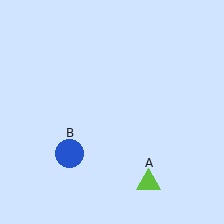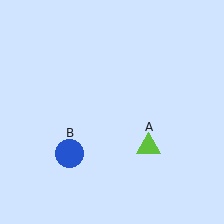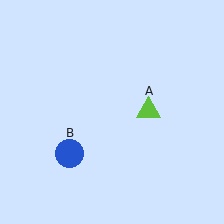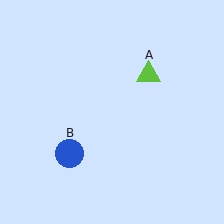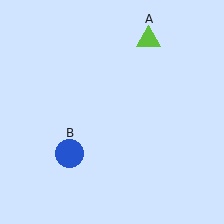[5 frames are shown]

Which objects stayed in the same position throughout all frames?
Blue circle (object B) remained stationary.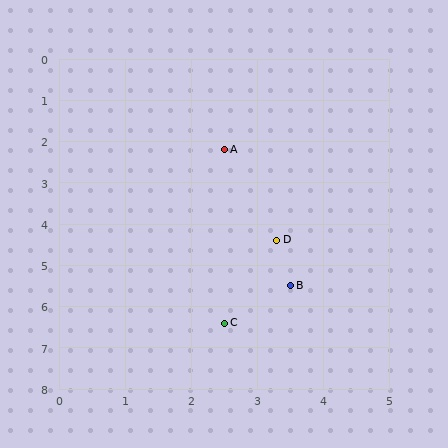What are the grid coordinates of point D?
Point D is at approximately (3.3, 4.4).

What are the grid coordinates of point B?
Point B is at approximately (3.5, 5.5).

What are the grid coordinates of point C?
Point C is at approximately (2.5, 6.4).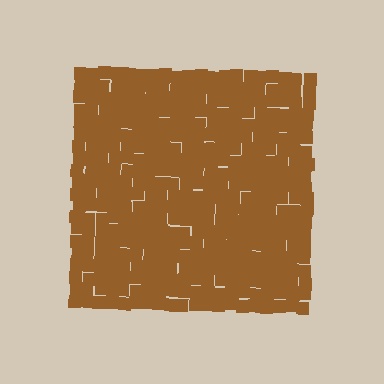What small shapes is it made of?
It is made of small squares.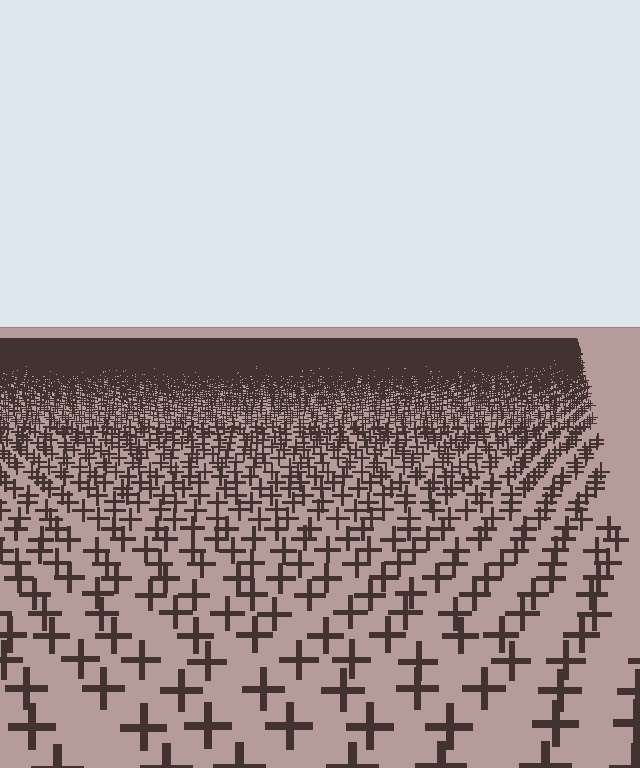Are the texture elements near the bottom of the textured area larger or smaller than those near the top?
Larger. Near the bottom, elements are closer to the viewer and appear at a bigger on-screen size.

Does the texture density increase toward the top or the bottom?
Density increases toward the top.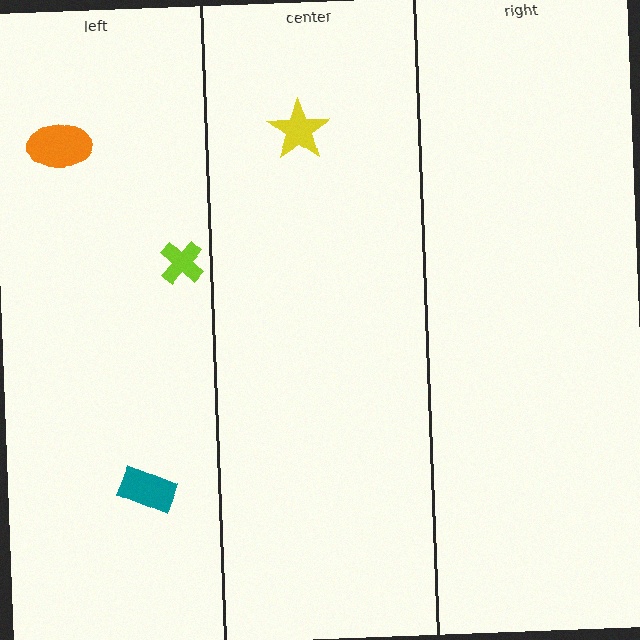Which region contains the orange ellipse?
The left region.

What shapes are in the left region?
The teal rectangle, the orange ellipse, the lime cross.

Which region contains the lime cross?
The left region.